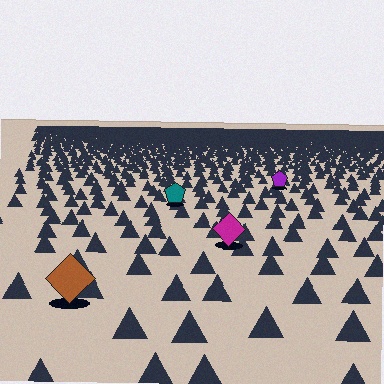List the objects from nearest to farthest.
From nearest to farthest: the brown diamond, the magenta diamond, the teal pentagon, the purple pentagon.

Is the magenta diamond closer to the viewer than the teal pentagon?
Yes. The magenta diamond is closer — you can tell from the texture gradient: the ground texture is coarser near it.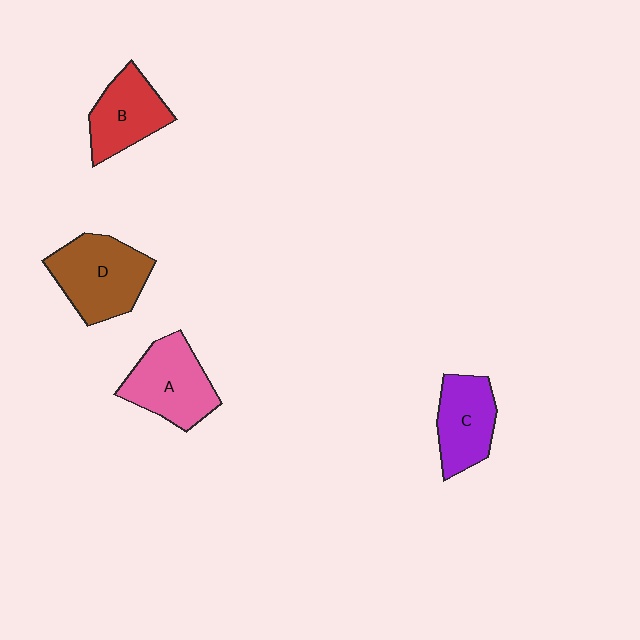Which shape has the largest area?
Shape D (brown).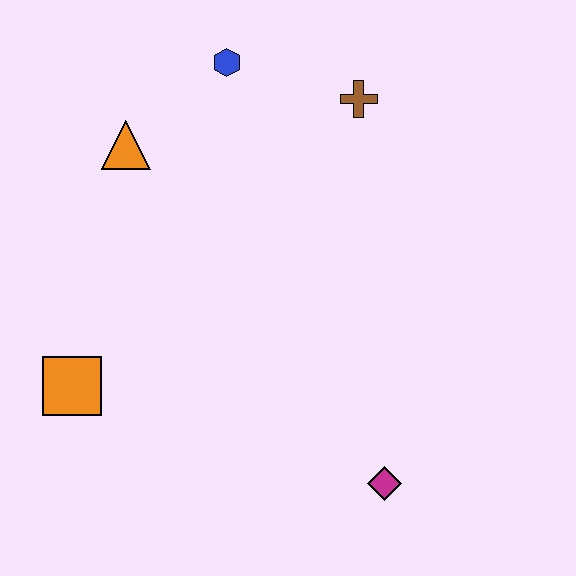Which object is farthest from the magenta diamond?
The blue hexagon is farthest from the magenta diamond.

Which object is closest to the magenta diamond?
The orange square is closest to the magenta diamond.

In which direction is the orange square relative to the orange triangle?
The orange square is below the orange triangle.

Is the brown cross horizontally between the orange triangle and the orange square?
No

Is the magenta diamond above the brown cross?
No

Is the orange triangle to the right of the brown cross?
No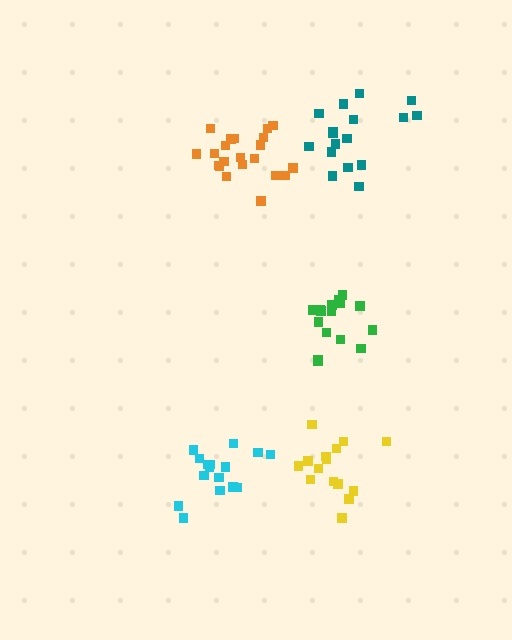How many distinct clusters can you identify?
There are 5 distinct clusters.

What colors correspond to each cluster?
The clusters are colored: green, yellow, teal, orange, cyan.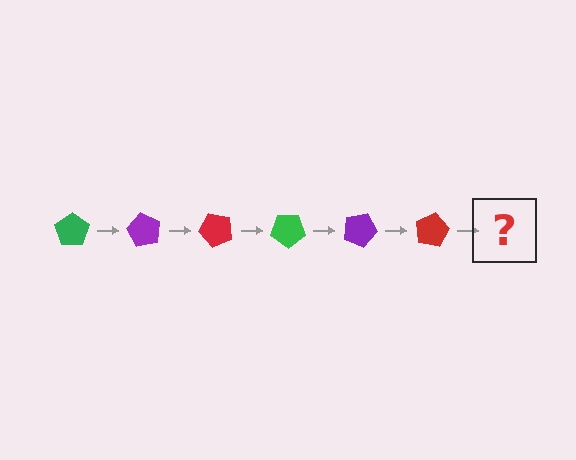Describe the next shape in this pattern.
It should be a green pentagon, rotated 360 degrees from the start.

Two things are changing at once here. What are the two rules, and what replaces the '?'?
The two rules are that it rotates 60 degrees each step and the color cycles through green, purple, and red. The '?' should be a green pentagon, rotated 360 degrees from the start.